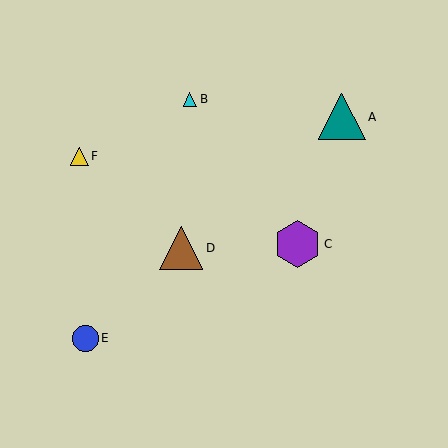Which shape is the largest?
The purple hexagon (labeled C) is the largest.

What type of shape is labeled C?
Shape C is a purple hexagon.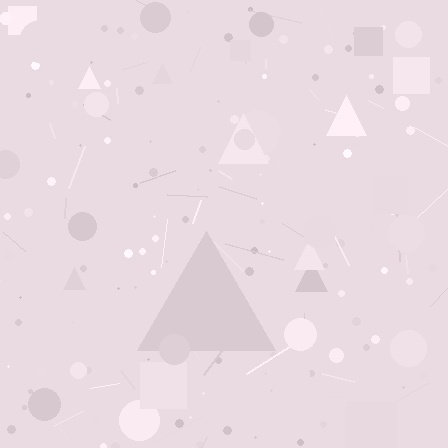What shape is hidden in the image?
A triangle is hidden in the image.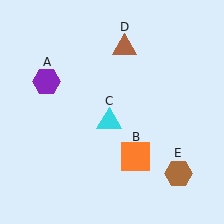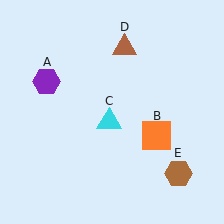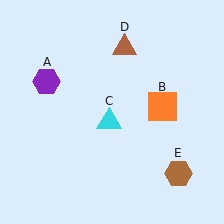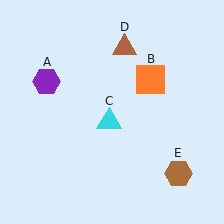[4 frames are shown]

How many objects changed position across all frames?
1 object changed position: orange square (object B).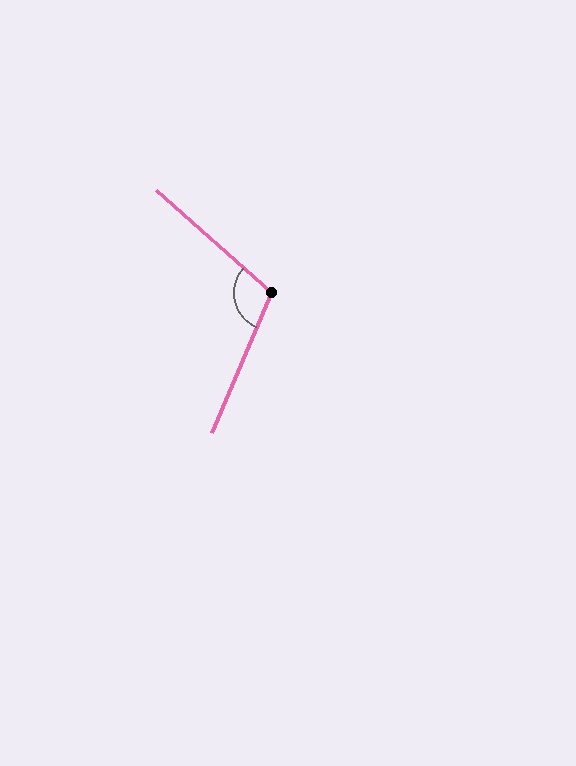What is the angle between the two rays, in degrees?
Approximately 109 degrees.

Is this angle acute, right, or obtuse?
It is obtuse.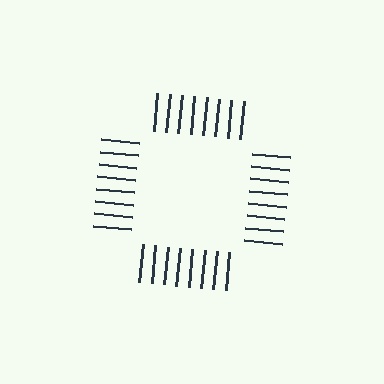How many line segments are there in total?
32 — 8 along each of the 4 edges.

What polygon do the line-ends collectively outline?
An illusory square — the line segments terminate on its edges but no continuous stroke is drawn.